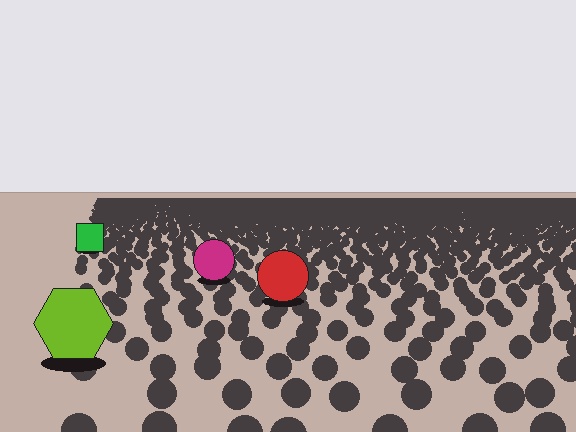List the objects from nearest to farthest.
From nearest to farthest: the lime hexagon, the red circle, the magenta circle, the green square.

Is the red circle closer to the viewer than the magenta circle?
Yes. The red circle is closer — you can tell from the texture gradient: the ground texture is coarser near it.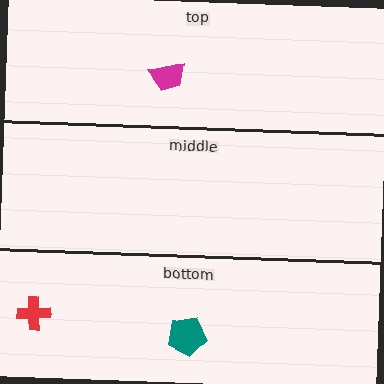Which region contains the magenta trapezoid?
The top region.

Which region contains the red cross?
The bottom region.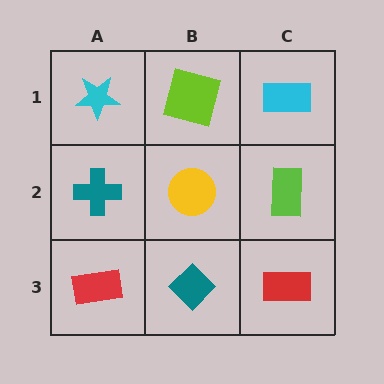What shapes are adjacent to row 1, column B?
A yellow circle (row 2, column B), a cyan star (row 1, column A), a cyan rectangle (row 1, column C).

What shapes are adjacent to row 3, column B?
A yellow circle (row 2, column B), a red rectangle (row 3, column A), a red rectangle (row 3, column C).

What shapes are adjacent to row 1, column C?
A lime rectangle (row 2, column C), a lime square (row 1, column B).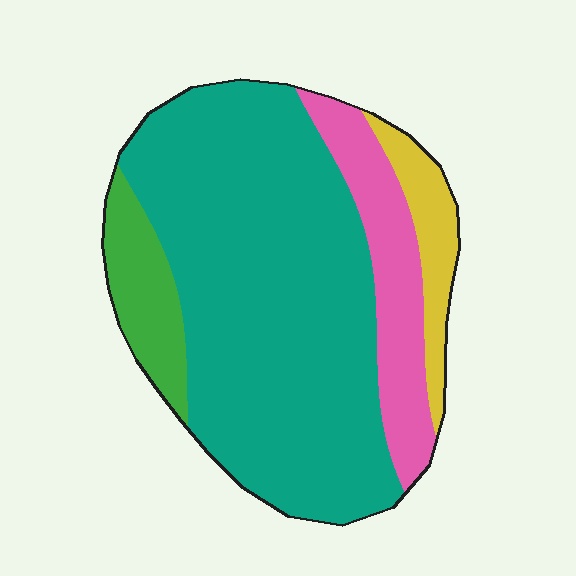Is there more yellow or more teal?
Teal.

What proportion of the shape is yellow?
Yellow covers around 10% of the shape.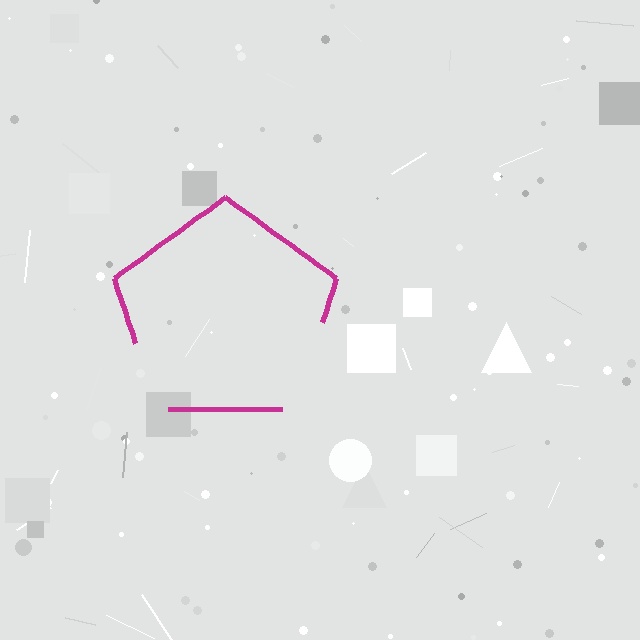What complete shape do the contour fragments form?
The contour fragments form a pentagon.